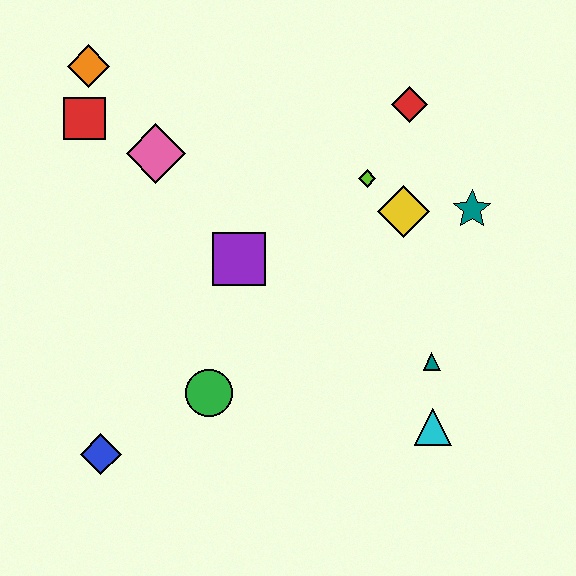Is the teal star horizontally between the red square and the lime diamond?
No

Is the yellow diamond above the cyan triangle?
Yes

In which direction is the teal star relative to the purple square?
The teal star is to the right of the purple square.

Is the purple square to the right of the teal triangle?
No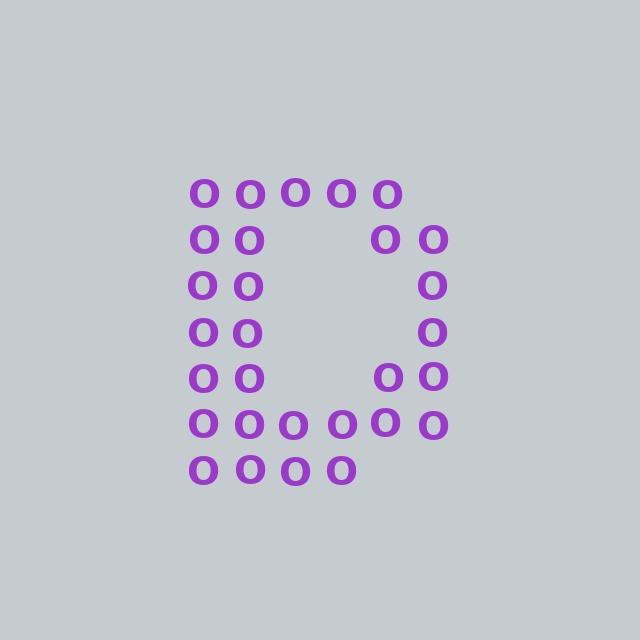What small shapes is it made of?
It is made of small letter O's.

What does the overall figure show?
The overall figure shows the letter D.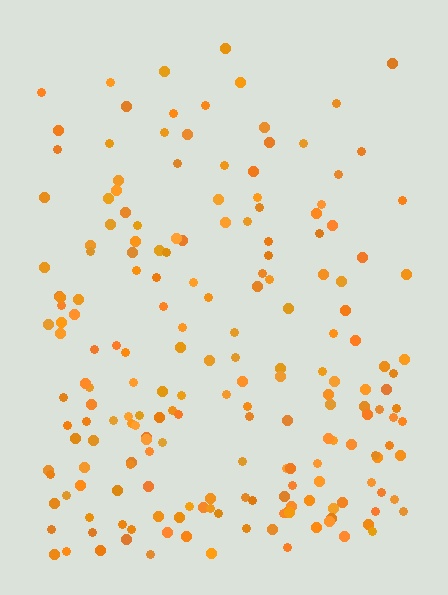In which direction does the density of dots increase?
From top to bottom, with the bottom side densest.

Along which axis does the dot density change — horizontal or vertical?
Vertical.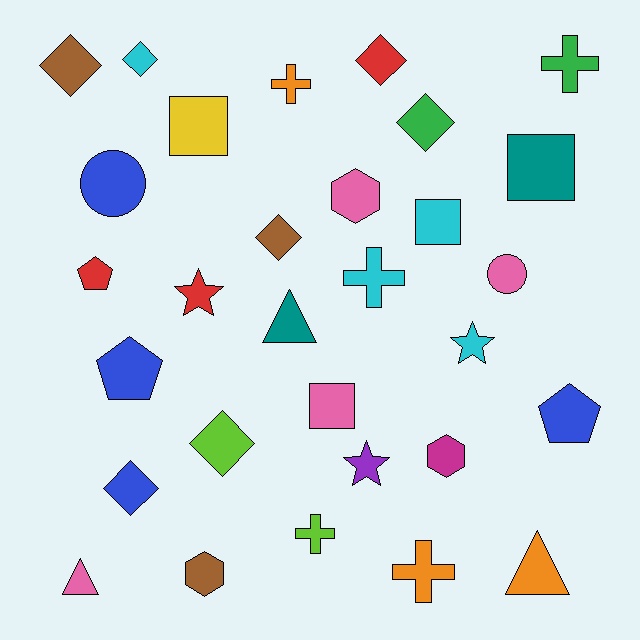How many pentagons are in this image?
There are 3 pentagons.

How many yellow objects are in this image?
There is 1 yellow object.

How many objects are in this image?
There are 30 objects.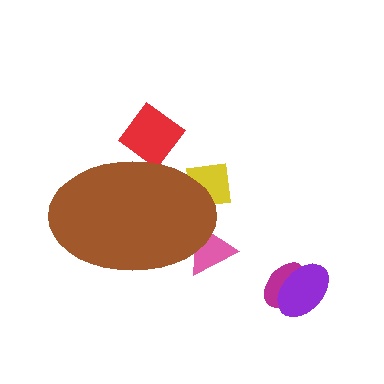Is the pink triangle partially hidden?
Yes, the pink triangle is partially hidden behind the brown ellipse.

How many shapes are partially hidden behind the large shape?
3 shapes are partially hidden.